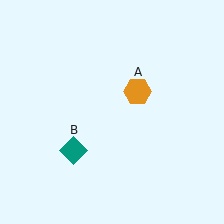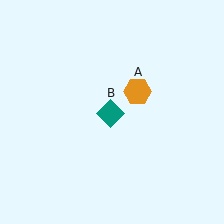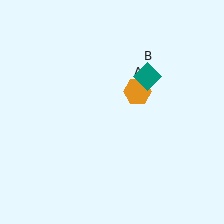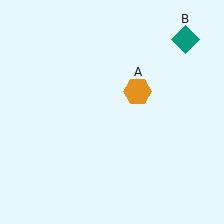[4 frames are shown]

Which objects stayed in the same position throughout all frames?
Orange hexagon (object A) remained stationary.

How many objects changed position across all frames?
1 object changed position: teal diamond (object B).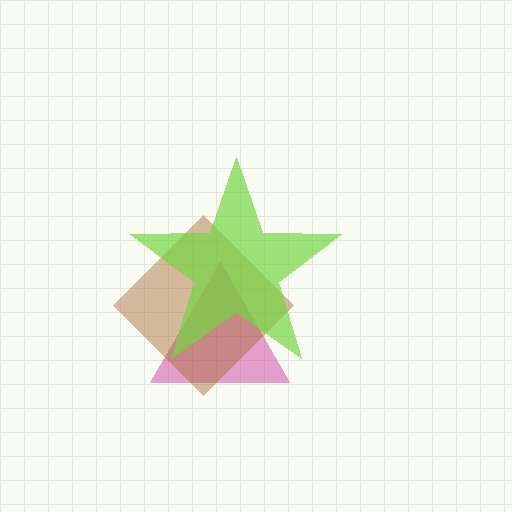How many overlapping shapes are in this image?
There are 3 overlapping shapes in the image.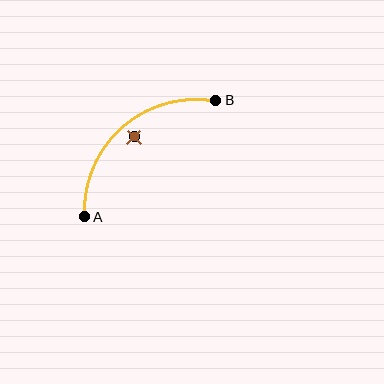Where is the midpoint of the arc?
The arc midpoint is the point on the curve farthest from the straight line joining A and B. It sits above and to the left of that line.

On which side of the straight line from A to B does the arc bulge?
The arc bulges above and to the left of the straight line connecting A and B.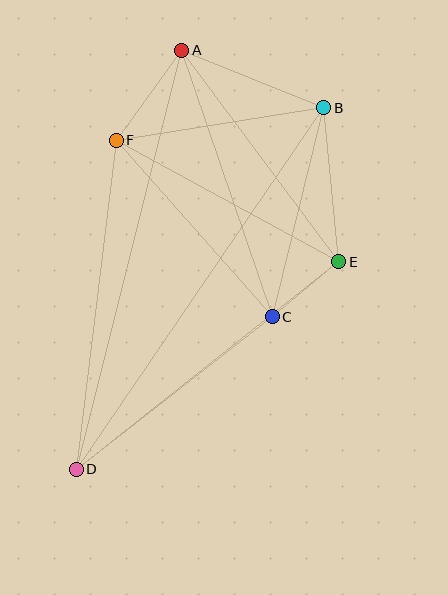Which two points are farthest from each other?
Points B and D are farthest from each other.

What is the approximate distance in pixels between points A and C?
The distance between A and C is approximately 281 pixels.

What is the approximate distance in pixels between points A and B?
The distance between A and B is approximately 153 pixels.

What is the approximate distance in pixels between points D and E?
The distance between D and E is approximately 335 pixels.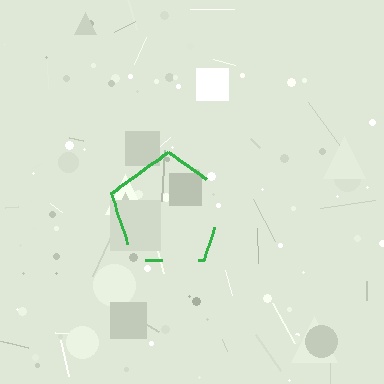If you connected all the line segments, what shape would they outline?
They would outline a pentagon.